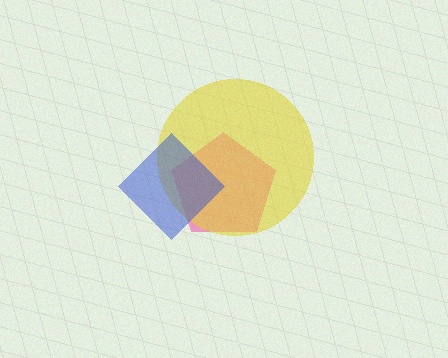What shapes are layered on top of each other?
The layered shapes are: a pink pentagon, a yellow circle, a blue diamond.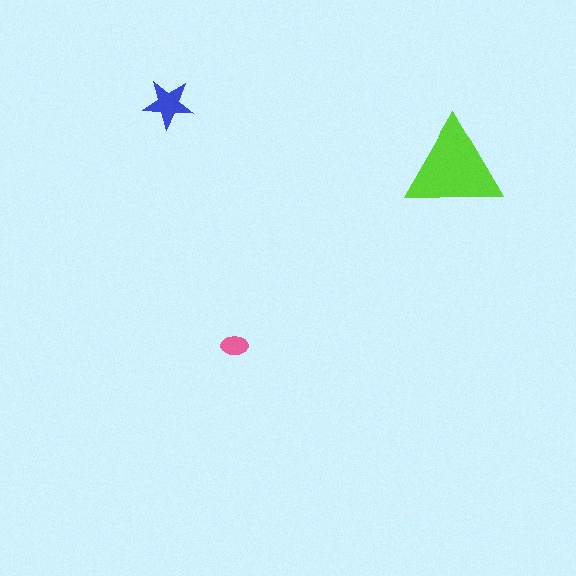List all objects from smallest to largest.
The pink ellipse, the blue star, the lime triangle.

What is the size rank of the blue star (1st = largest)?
2nd.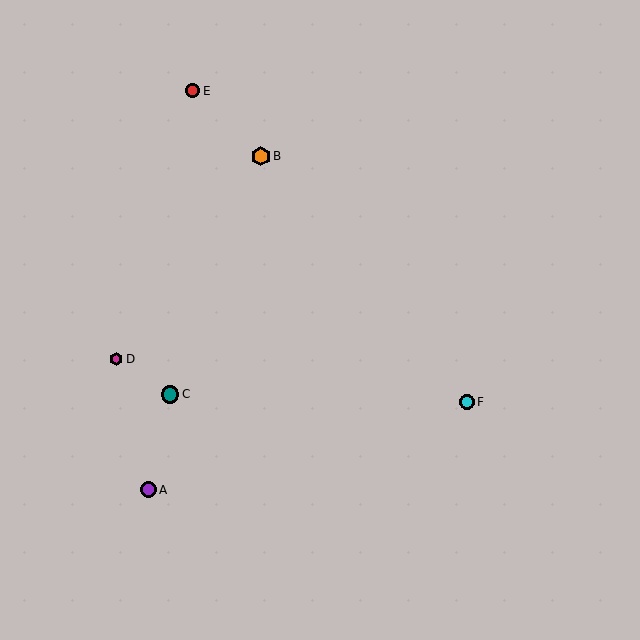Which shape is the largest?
The orange hexagon (labeled B) is the largest.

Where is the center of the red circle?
The center of the red circle is at (193, 91).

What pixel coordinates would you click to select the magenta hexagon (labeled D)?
Click at (116, 359) to select the magenta hexagon D.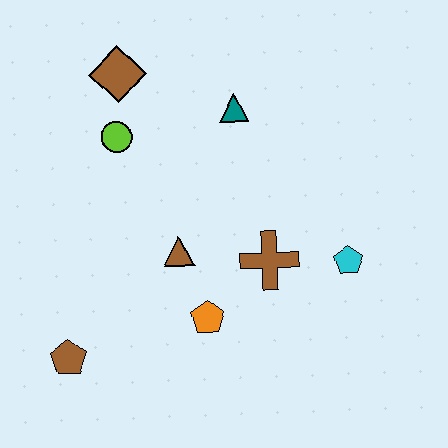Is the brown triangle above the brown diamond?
No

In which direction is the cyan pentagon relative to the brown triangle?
The cyan pentagon is to the right of the brown triangle.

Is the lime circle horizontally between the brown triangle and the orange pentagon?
No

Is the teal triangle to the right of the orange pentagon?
Yes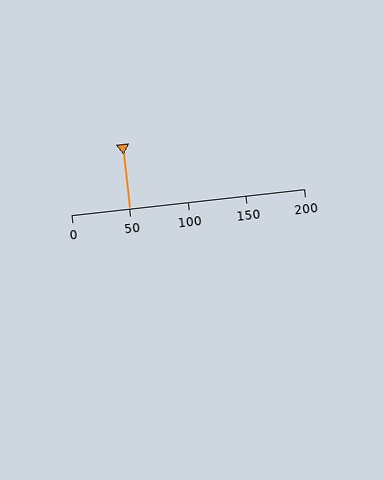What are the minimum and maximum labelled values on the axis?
The axis runs from 0 to 200.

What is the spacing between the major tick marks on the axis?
The major ticks are spaced 50 apart.